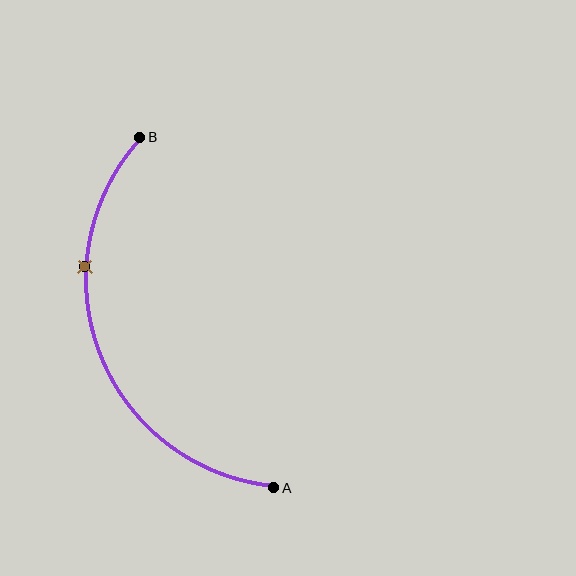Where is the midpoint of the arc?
The arc midpoint is the point on the curve farthest from the straight line joining A and B. It sits to the left of that line.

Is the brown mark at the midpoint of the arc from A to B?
No. The brown mark lies on the arc but is closer to endpoint B. The arc midpoint would be at the point on the curve equidistant along the arc from both A and B.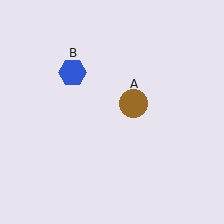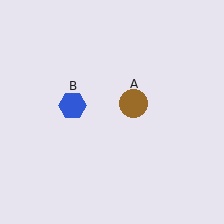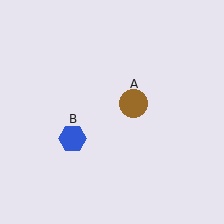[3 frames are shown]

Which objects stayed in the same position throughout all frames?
Brown circle (object A) remained stationary.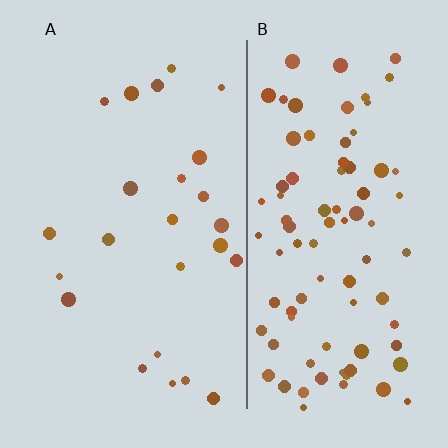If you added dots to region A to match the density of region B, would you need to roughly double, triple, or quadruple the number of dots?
Approximately quadruple.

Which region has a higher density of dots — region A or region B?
B (the right).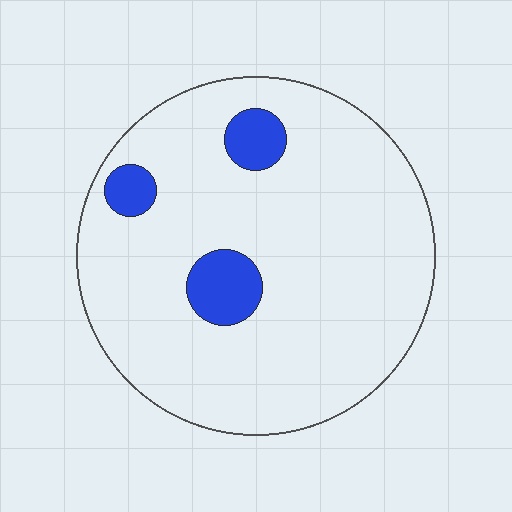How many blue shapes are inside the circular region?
3.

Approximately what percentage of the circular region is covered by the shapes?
Approximately 10%.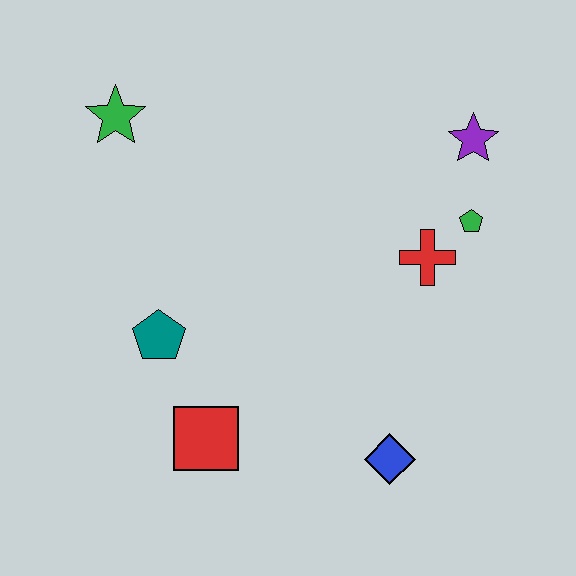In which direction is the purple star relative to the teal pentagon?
The purple star is to the right of the teal pentagon.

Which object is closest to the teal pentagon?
The red square is closest to the teal pentagon.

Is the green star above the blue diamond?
Yes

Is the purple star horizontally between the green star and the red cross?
No